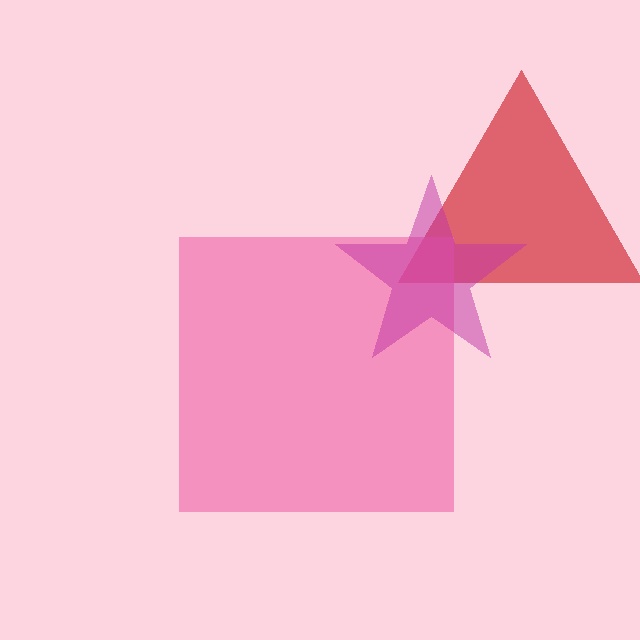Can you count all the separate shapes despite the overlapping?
Yes, there are 3 separate shapes.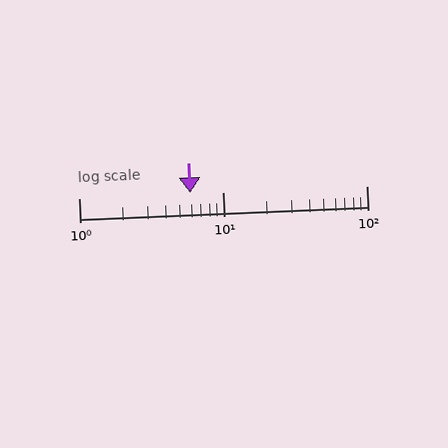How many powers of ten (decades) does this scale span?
The scale spans 2 decades, from 1 to 100.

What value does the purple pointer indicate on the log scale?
The pointer indicates approximately 5.9.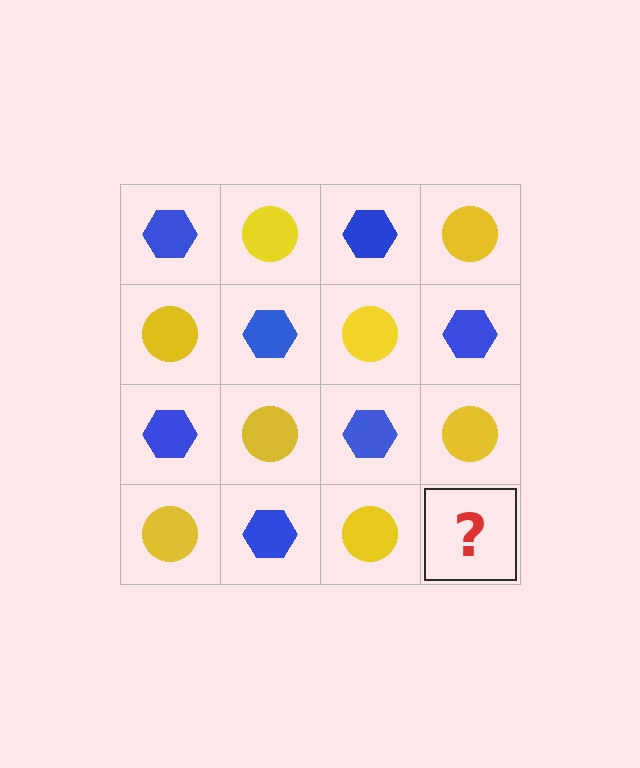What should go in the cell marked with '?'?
The missing cell should contain a blue hexagon.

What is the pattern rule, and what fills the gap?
The rule is that it alternates blue hexagon and yellow circle in a checkerboard pattern. The gap should be filled with a blue hexagon.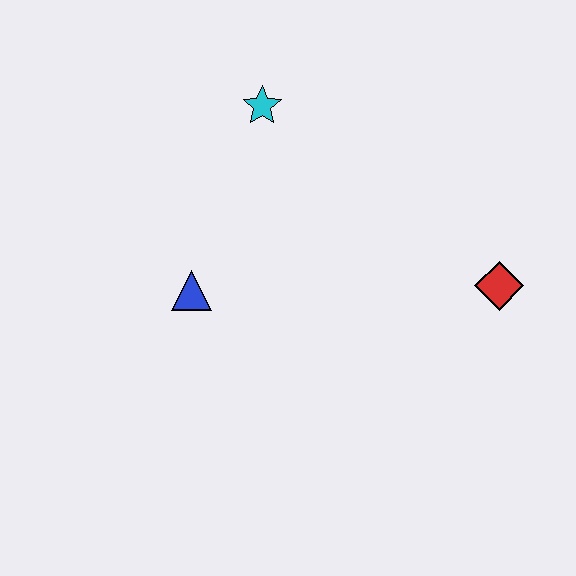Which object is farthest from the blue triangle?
The red diamond is farthest from the blue triangle.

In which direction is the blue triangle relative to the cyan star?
The blue triangle is below the cyan star.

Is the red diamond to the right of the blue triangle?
Yes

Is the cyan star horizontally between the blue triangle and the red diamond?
Yes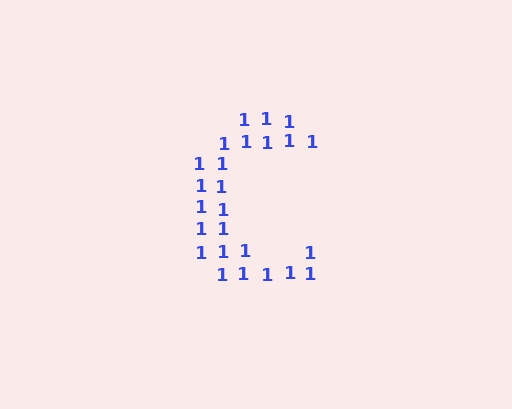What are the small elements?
The small elements are digit 1's.